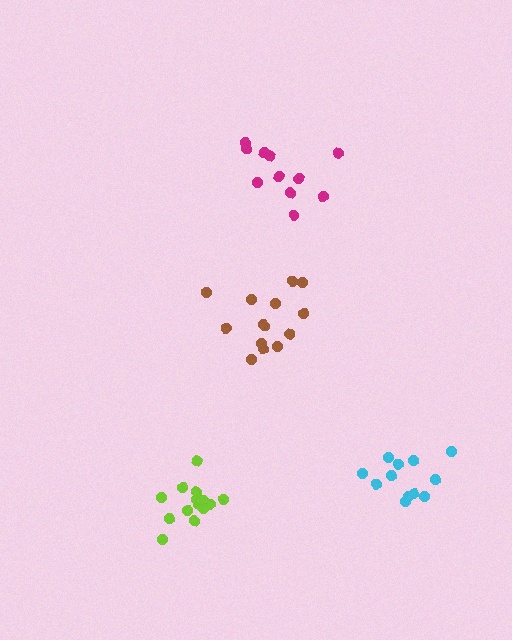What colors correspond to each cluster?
The clusters are colored: brown, cyan, magenta, lime.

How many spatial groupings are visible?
There are 4 spatial groupings.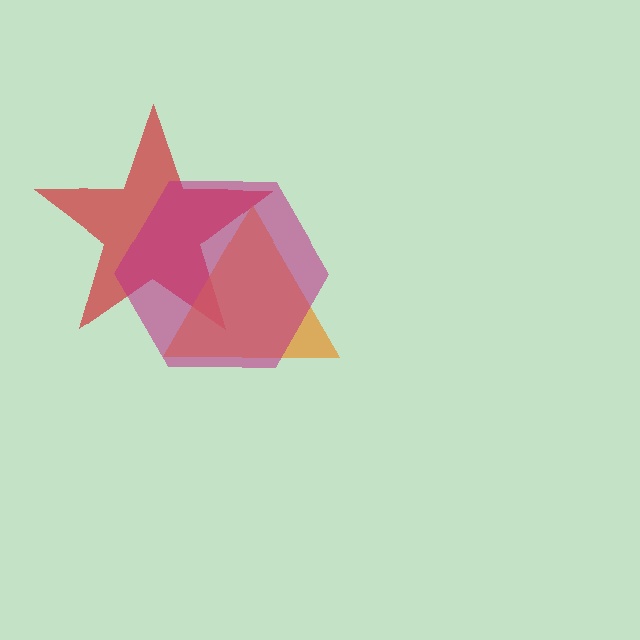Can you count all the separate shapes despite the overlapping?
Yes, there are 3 separate shapes.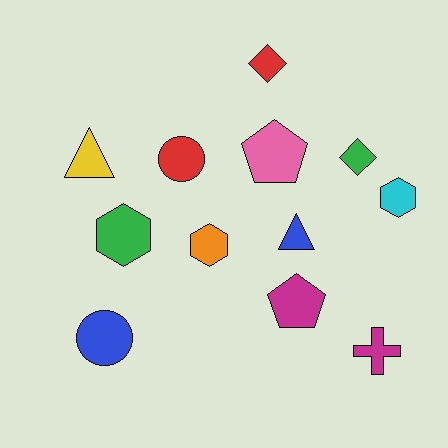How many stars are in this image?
There are no stars.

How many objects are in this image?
There are 12 objects.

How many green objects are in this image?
There are 2 green objects.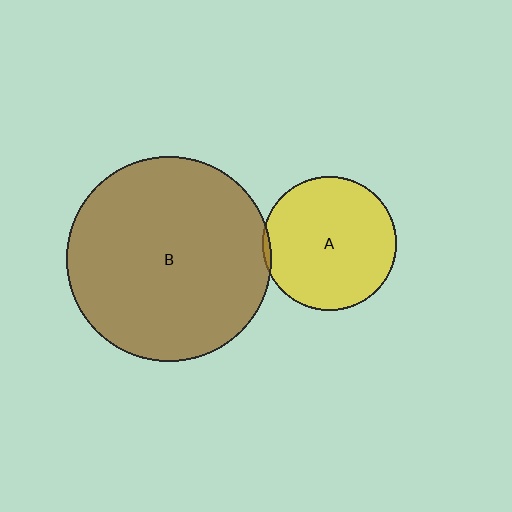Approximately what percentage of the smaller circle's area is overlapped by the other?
Approximately 5%.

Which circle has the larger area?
Circle B (brown).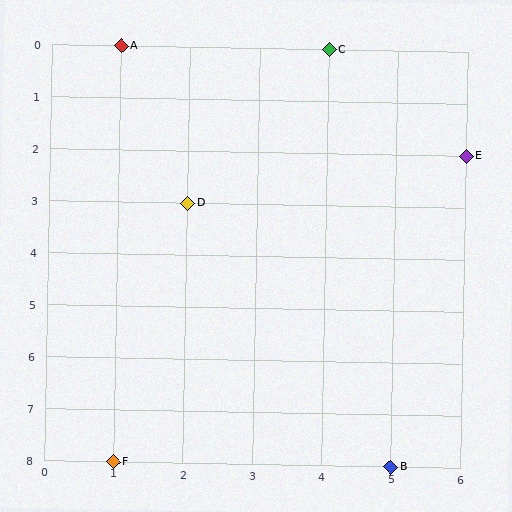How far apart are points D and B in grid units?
Points D and B are 3 columns and 5 rows apart (about 5.8 grid units diagonally).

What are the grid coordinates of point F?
Point F is at grid coordinates (1, 8).